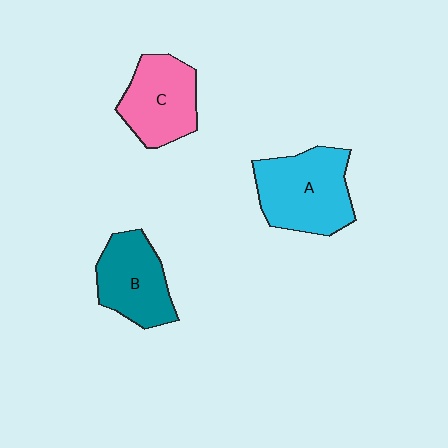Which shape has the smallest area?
Shape B (teal).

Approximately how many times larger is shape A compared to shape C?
Approximately 1.2 times.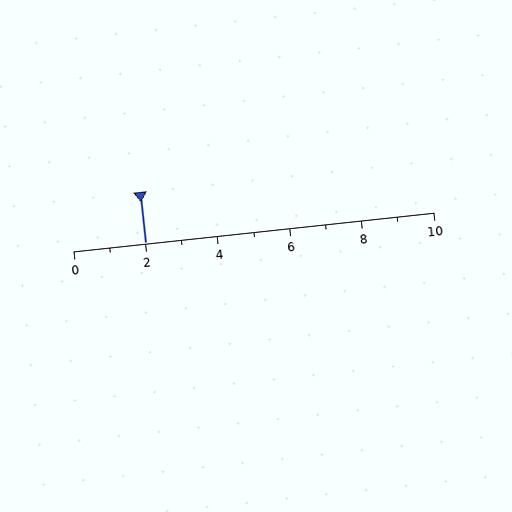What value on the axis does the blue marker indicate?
The marker indicates approximately 2.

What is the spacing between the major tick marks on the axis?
The major ticks are spaced 2 apart.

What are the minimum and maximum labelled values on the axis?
The axis runs from 0 to 10.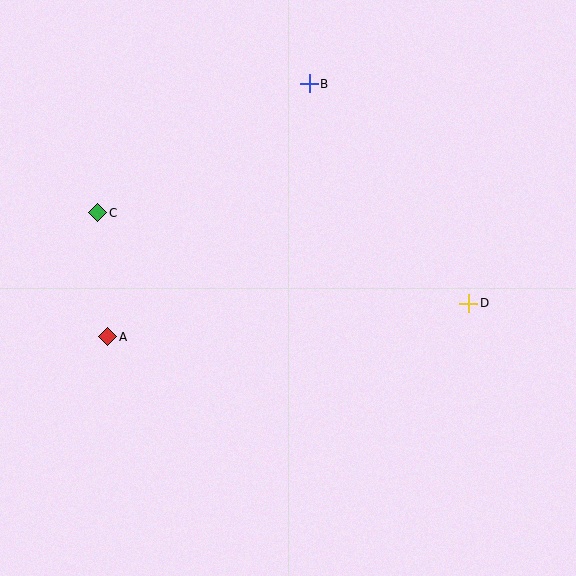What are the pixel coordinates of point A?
Point A is at (108, 337).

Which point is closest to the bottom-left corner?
Point A is closest to the bottom-left corner.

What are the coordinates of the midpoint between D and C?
The midpoint between D and C is at (283, 258).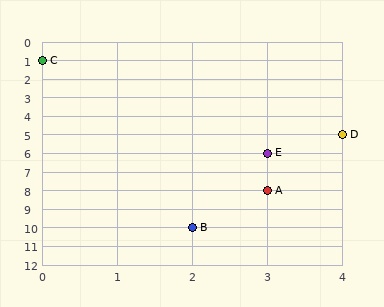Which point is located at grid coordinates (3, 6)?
Point E is at (3, 6).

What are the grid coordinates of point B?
Point B is at grid coordinates (2, 10).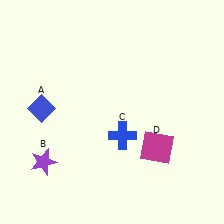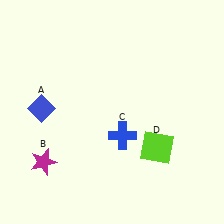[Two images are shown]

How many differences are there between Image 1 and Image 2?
There are 2 differences between the two images.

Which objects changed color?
B changed from purple to magenta. D changed from magenta to lime.